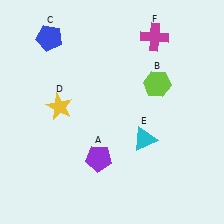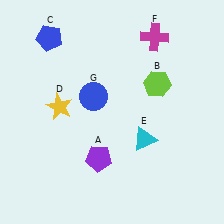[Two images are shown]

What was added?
A blue circle (G) was added in Image 2.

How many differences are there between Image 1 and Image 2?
There is 1 difference between the two images.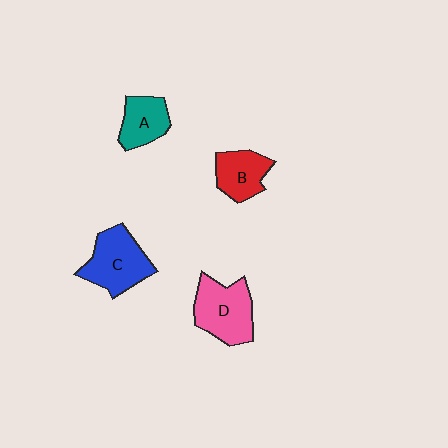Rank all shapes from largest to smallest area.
From largest to smallest: D (pink), C (blue), B (red), A (teal).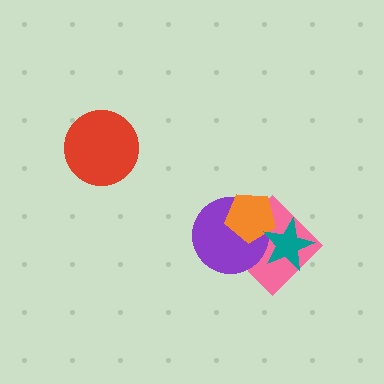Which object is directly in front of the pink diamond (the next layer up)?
The purple circle is directly in front of the pink diamond.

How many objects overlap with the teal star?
3 objects overlap with the teal star.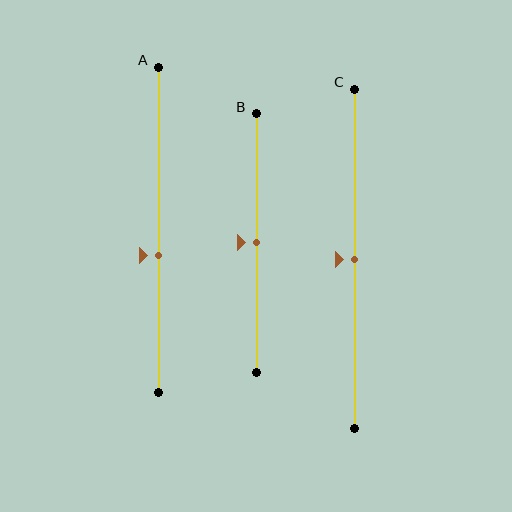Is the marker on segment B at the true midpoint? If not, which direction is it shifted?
Yes, the marker on segment B is at the true midpoint.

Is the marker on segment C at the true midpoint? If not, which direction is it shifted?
Yes, the marker on segment C is at the true midpoint.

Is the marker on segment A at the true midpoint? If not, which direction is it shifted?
No, the marker on segment A is shifted downward by about 8% of the segment length.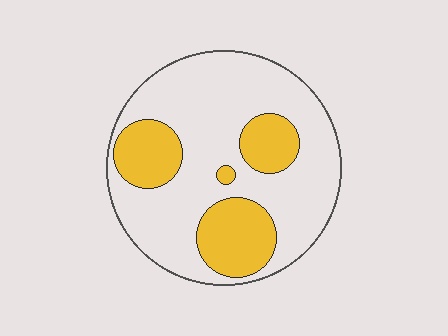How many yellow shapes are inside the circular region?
4.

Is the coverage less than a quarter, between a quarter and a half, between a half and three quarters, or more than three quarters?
Between a quarter and a half.